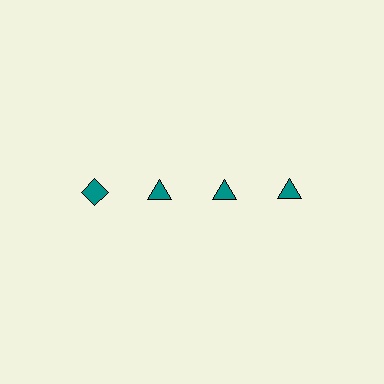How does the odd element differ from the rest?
It has a different shape: diamond instead of triangle.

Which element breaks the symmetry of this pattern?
The teal diamond in the top row, leftmost column breaks the symmetry. All other shapes are teal triangles.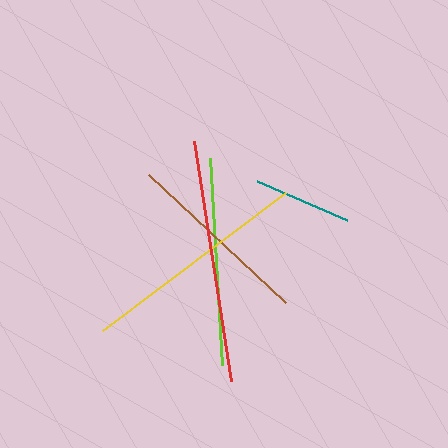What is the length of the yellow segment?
The yellow segment is approximately 228 pixels long.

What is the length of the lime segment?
The lime segment is approximately 207 pixels long.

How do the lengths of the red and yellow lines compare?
The red and yellow lines are approximately the same length.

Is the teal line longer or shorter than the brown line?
The brown line is longer than the teal line.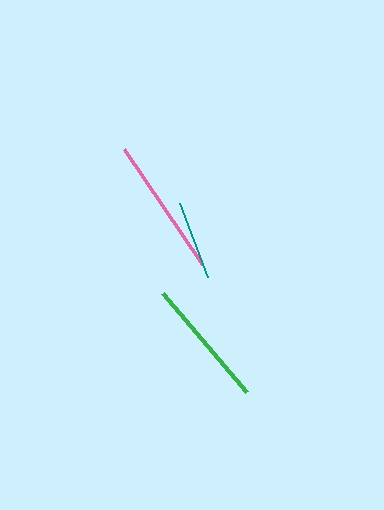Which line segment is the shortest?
The teal line is the shortest at approximately 80 pixels.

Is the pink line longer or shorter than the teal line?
The pink line is longer than the teal line.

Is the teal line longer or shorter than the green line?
The green line is longer than the teal line.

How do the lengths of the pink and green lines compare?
The pink and green lines are approximately the same length.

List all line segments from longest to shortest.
From longest to shortest: pink, green, teal.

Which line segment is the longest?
The pink line is the longest at approximately 139 pixels.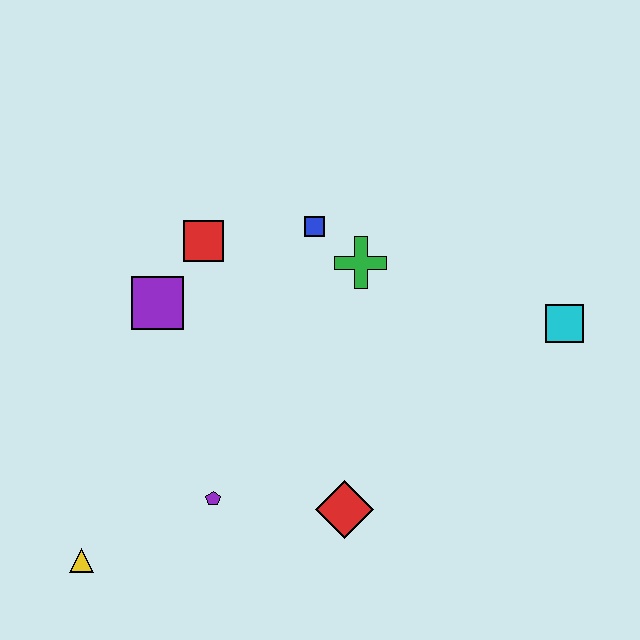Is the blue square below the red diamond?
No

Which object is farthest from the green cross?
The yellow triangle is farthest from the green cross.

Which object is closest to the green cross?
The blue square is closest to the green cross.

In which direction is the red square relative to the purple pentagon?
The red square is above the purple pentagon.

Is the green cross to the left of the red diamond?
No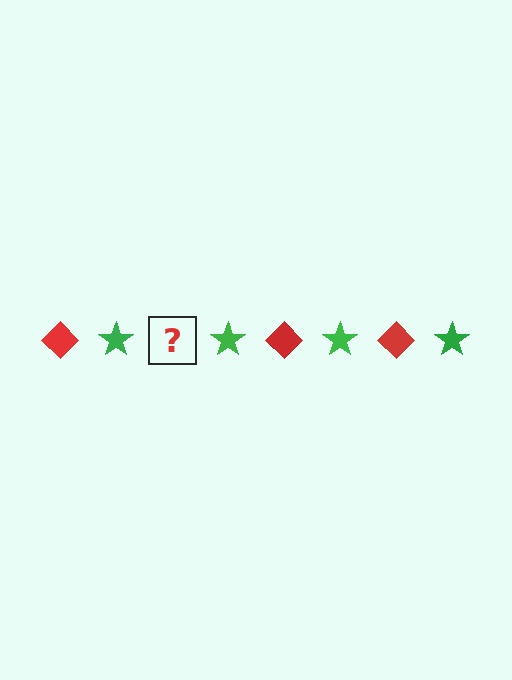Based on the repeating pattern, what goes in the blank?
The blank should be a red diamond.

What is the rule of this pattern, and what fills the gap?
The rule is that the pattern alternates between red diamond and green star. The gap should be filled with a red diamond.